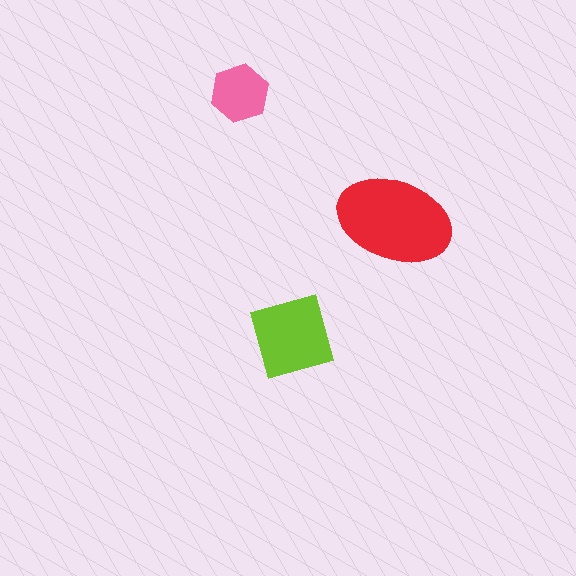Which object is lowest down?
The lime diamond is bottommost.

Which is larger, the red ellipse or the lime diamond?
The red ellipse.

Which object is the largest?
The red ellipse.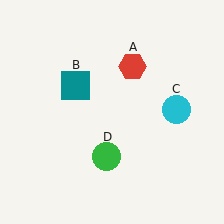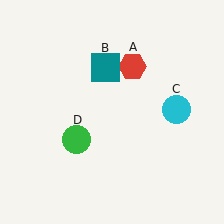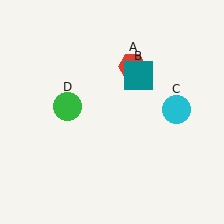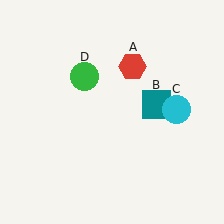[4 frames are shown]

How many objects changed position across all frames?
2 objects changed position: teal square (object B), green circle (object D).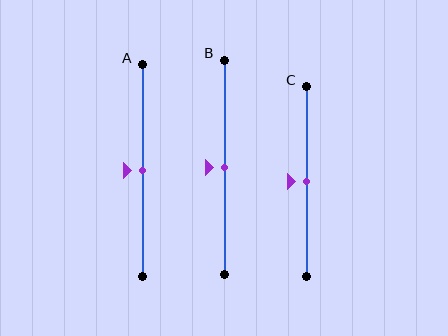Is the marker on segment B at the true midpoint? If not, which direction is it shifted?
Yes, the marker on segment B is at the true midpoint.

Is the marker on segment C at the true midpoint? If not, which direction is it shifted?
Yes, the marker on segment C is at the true midpoint.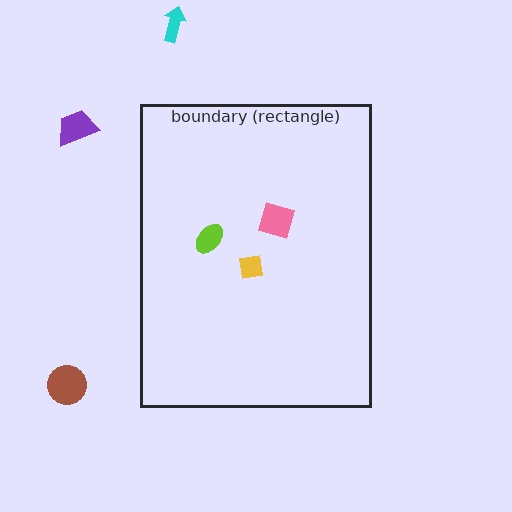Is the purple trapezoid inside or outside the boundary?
Outside.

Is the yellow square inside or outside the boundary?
Inside.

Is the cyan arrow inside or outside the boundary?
Outside.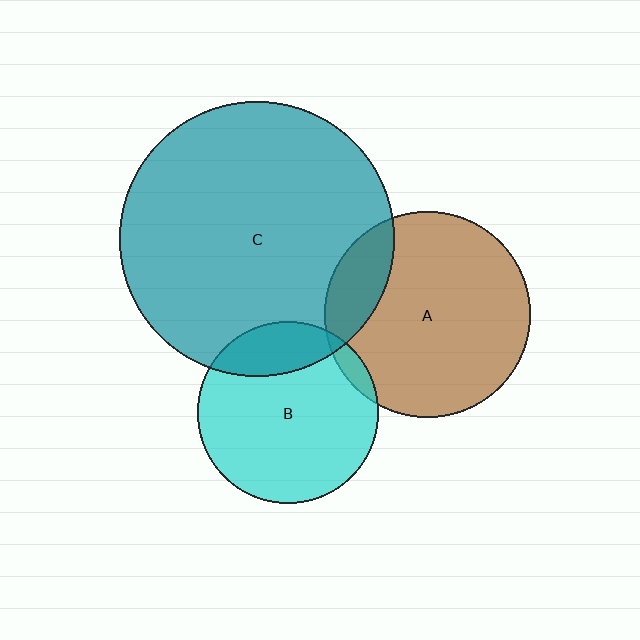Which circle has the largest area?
Circle C (teal).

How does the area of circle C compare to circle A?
Approximately 1.8 times.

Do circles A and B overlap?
Yes.